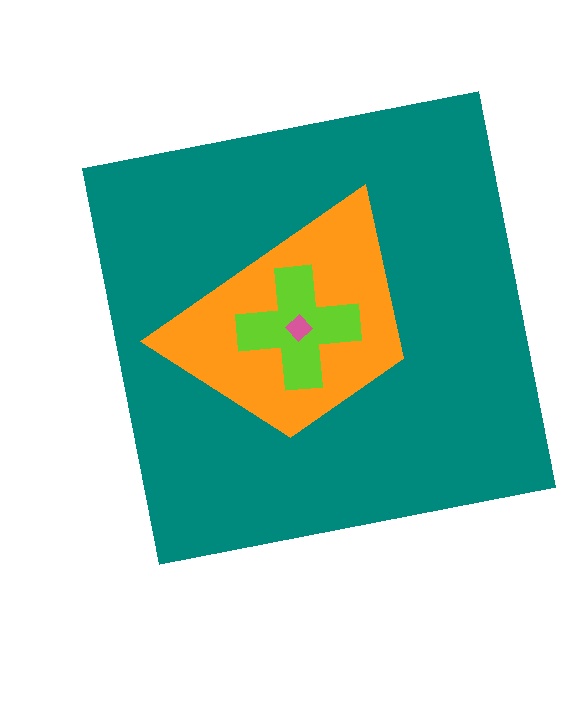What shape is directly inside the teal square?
The orange trapezoid.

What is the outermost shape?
The teal square.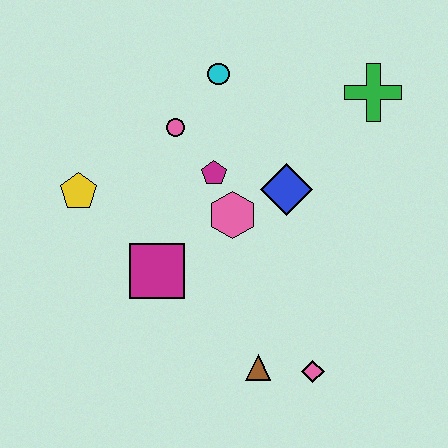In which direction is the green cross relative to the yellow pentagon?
The green cross is to the right of the yellow pentagon.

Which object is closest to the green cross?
The blue diamond is closest to the green cross.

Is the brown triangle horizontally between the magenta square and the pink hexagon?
No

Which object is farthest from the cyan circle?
The pink diamond is farthest from the cyan circle.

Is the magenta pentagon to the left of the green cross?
Yes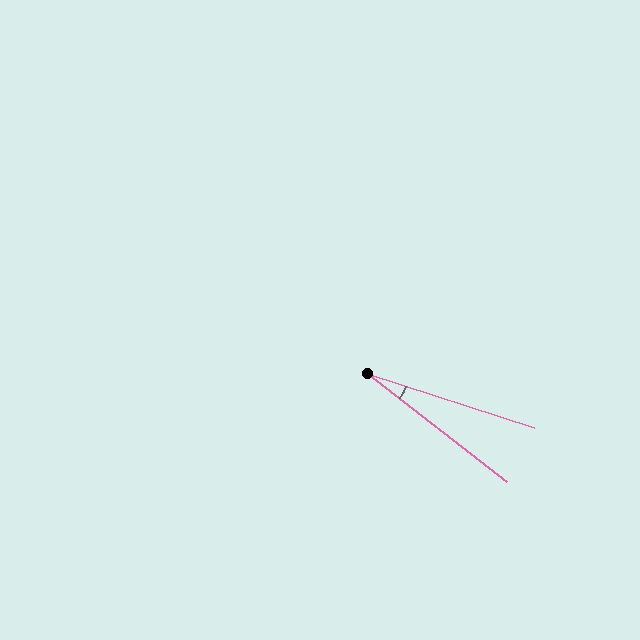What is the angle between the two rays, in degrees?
Approximately 20 degrees.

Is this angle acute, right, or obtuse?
It is acute.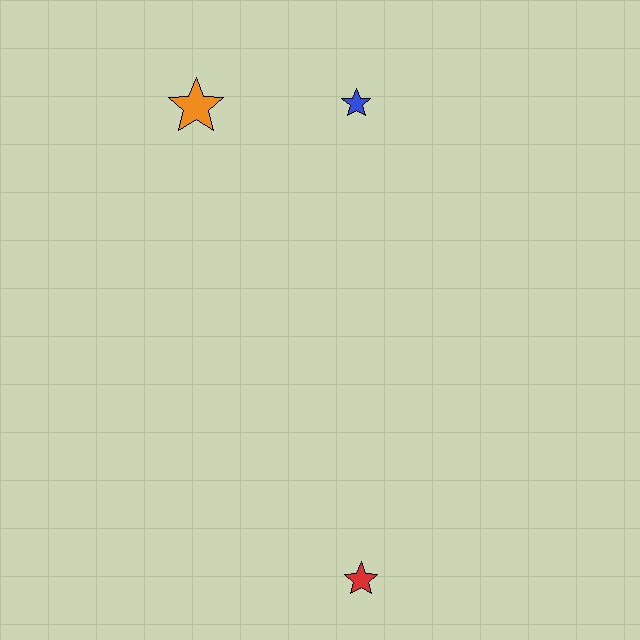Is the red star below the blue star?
Yes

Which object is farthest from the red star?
The orange star is farthest from the red star.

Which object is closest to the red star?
The blue star is closest to the red star.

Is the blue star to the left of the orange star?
No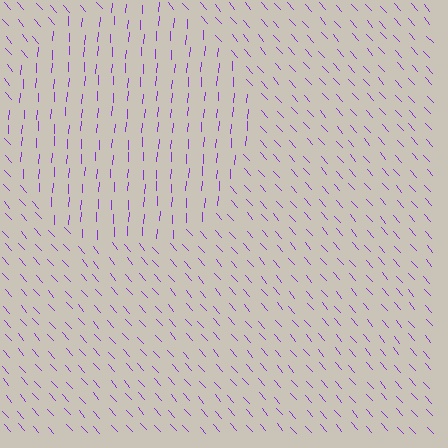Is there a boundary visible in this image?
Yes, there is a texture boundary formed by a change in line orientation.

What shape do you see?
I see a circle.